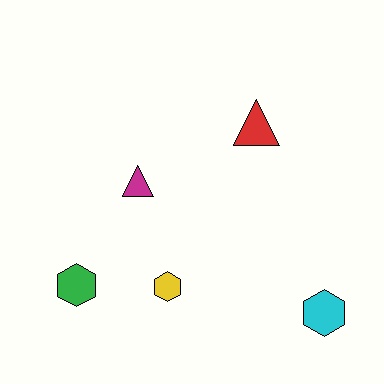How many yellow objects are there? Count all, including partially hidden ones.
There is 1 yellow object.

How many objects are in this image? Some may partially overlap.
There are 5 objects.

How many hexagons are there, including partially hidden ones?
There are 3 hexagons.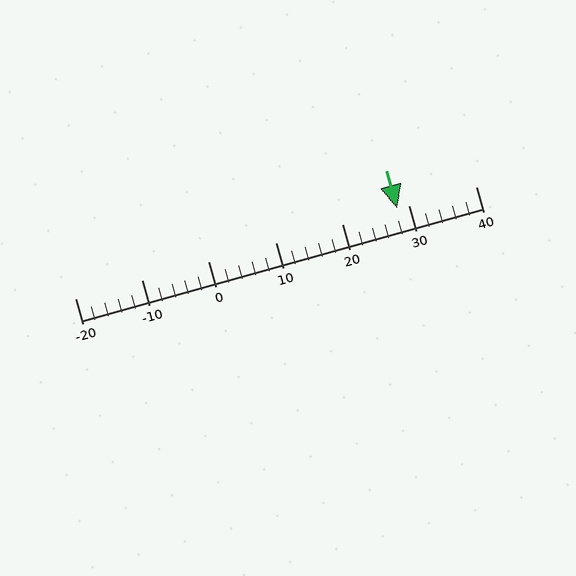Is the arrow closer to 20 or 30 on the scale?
The arrow is closer to 30.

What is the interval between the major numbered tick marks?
The major tick marks are spaced 10 units apart.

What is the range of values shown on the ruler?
The ruler shows values from -20 to 40.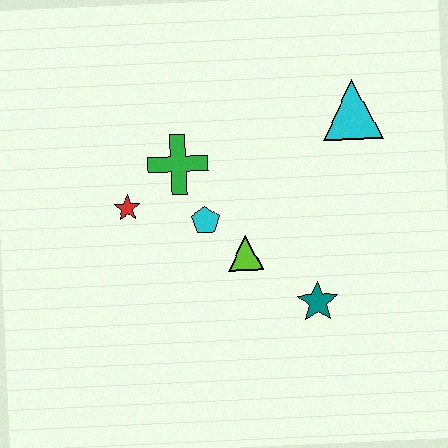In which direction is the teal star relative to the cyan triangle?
The teal star is below the cyan triangle.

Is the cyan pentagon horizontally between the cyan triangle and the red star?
Yes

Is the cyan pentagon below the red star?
Yes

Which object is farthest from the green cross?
The teal star is farthest from the green cross.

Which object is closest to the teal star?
The lime triangle is closest to the teal star.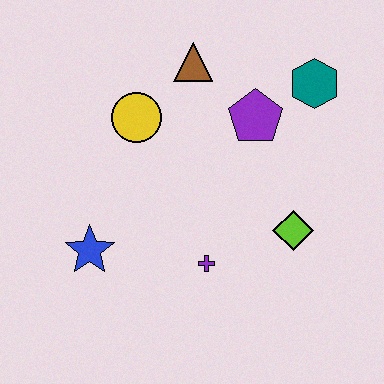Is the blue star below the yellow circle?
Yes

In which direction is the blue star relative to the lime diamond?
The blue star is to the left of the lime diamond.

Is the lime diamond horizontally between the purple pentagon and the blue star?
No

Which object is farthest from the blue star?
The teal hexagon is farthest from the blue star.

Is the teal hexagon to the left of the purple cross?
No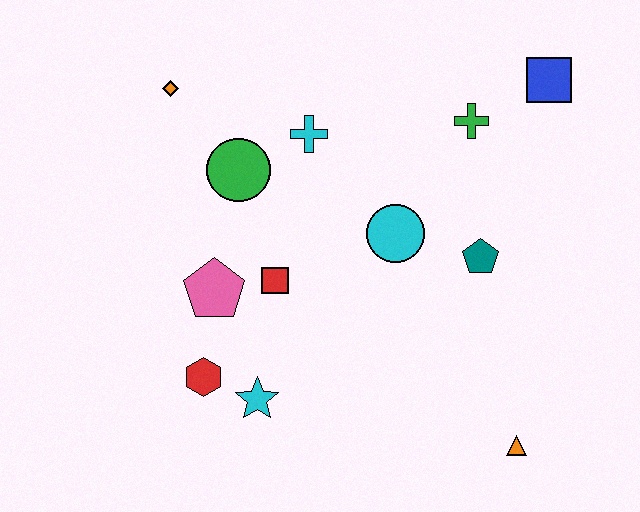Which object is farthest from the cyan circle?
The orange diamond is farthest from the cyan circle.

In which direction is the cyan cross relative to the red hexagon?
The cyan cross is above the red hexagon.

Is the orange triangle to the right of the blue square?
No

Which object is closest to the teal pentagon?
The cyan circle is closest to the teal pentagon.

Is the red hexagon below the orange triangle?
No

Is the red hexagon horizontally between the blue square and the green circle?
No